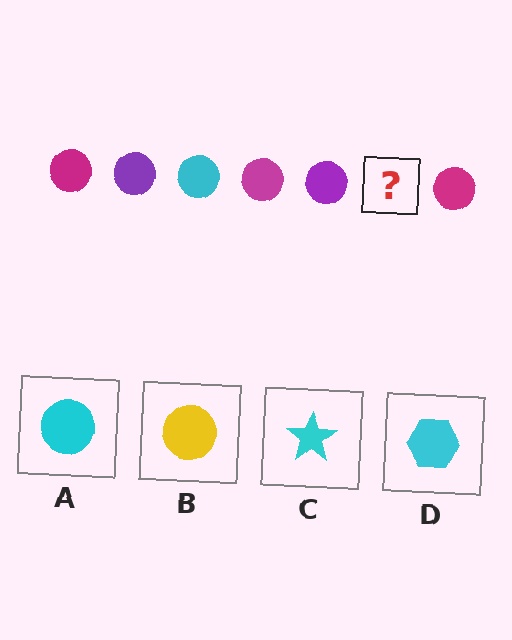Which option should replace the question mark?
Option A.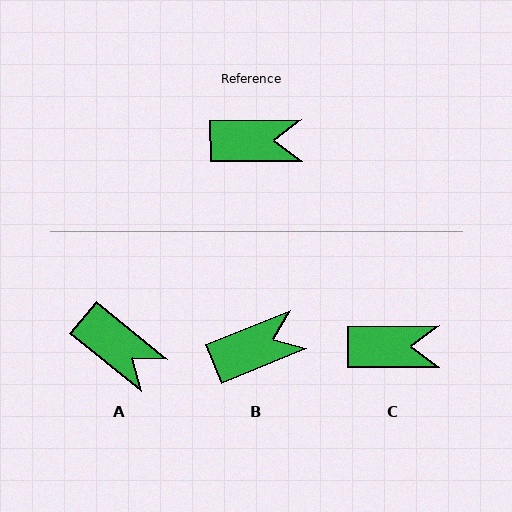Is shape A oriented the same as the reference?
No, it is off by about 40 degrees.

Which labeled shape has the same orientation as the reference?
C.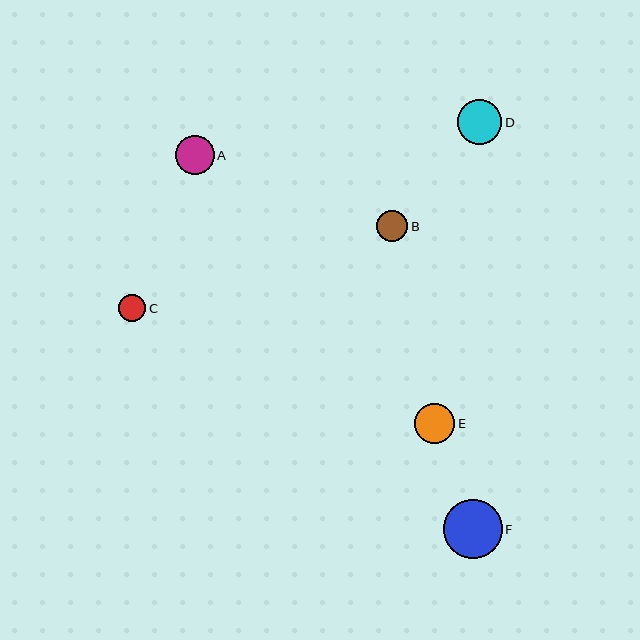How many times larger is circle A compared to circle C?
Circle A is approximately 1.4 times the size of circle C.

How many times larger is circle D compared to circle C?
Circle D is approximately 1.6 times the size of circle C.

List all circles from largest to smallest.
From largest to smallest: F, D, E, A, B, C.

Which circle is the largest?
Circle F is the largest with a size of approximately 59 pixels.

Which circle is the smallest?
Circle C is the smallest with a size of approximately 27 pixels.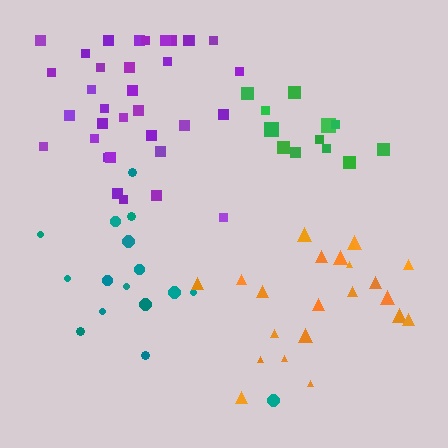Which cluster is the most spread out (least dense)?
Teal.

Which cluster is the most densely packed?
Green.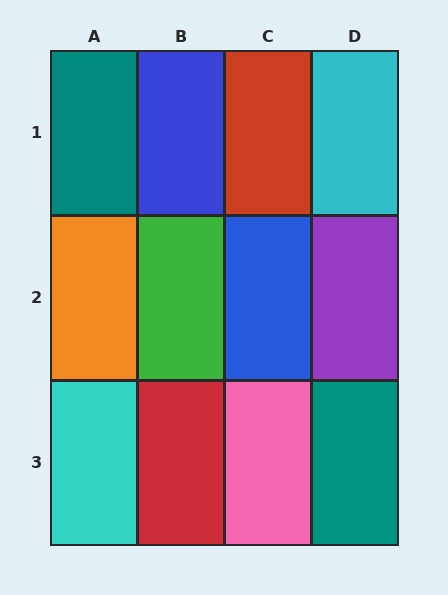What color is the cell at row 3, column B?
Red.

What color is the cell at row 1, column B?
Blue.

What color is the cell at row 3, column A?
Cyan.